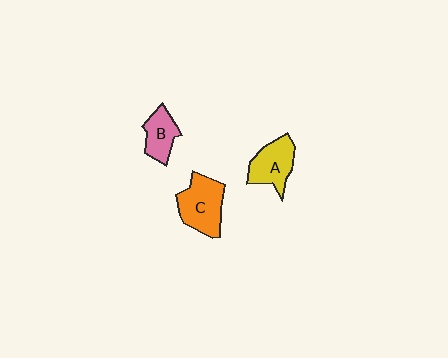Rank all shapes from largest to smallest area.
From largest to smallest: C (orange), A (yellow), B (pink).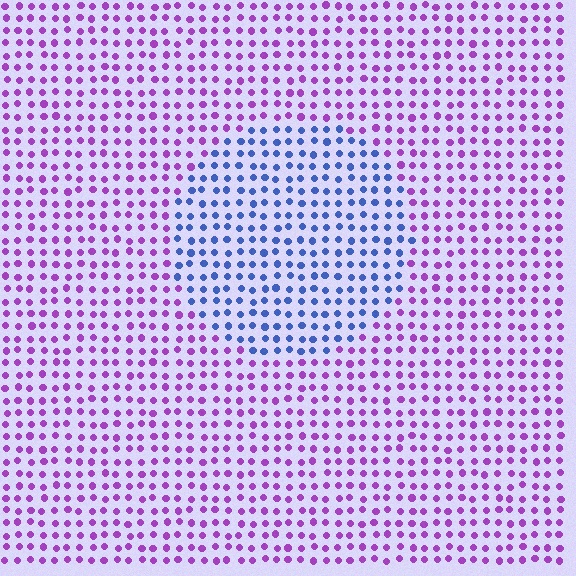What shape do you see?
I see a circle.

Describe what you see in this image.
The image is filled with small purple elements in a uniform arrangement. A circle-shaped region is visible where the elements are tinted to a slightly different hue, forming a subtle color boundary.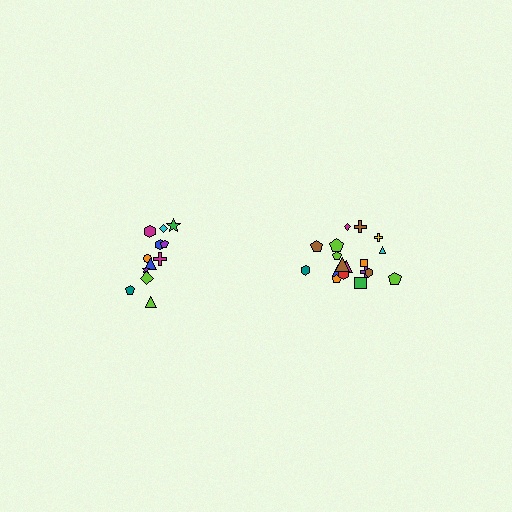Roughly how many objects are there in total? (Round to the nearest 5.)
Roughly 30 objects in total.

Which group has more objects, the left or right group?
The right group.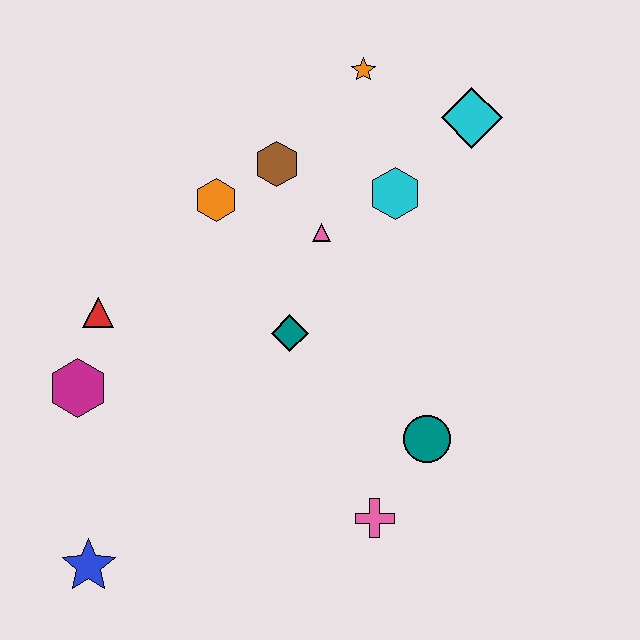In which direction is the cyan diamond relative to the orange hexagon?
The cyan diamond is to the right of the orange hexagon.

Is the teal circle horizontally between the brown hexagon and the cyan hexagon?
No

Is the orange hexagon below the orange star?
Yes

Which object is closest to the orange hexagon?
The brown hexagon is closest to the orange hexagon.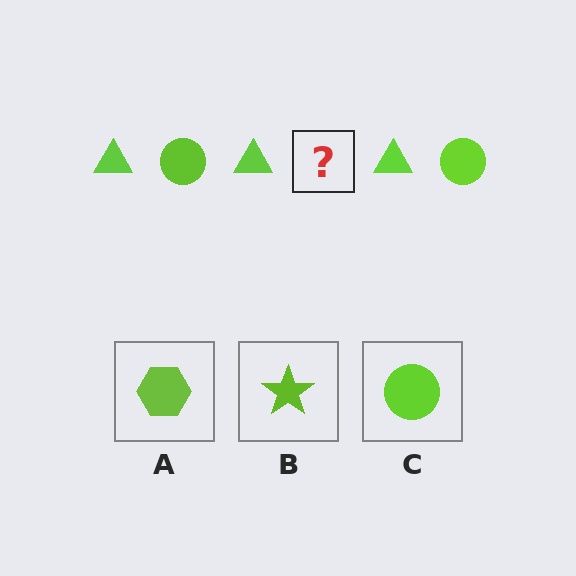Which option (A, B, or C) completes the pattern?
C.